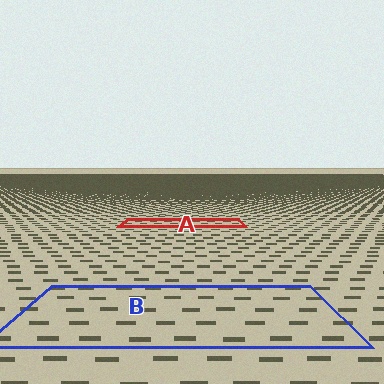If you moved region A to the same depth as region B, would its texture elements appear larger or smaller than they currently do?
They would appear larger. At a closer depth, the same texture elements are projected at a bigger on-screen size.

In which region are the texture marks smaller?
The texture marks are smaller in region A, because it is farther away.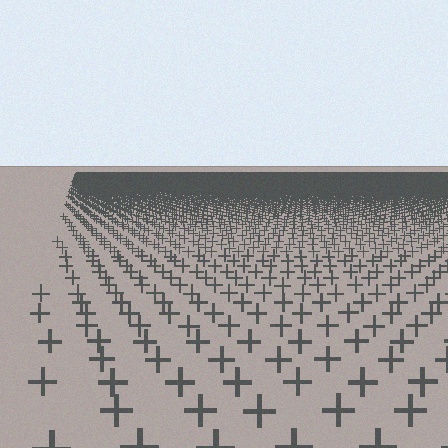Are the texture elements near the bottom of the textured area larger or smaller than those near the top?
Larger. Near the bottom, elements are closer to the viewer and appear at a bigger on-screen size.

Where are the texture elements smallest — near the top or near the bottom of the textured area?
Near the top.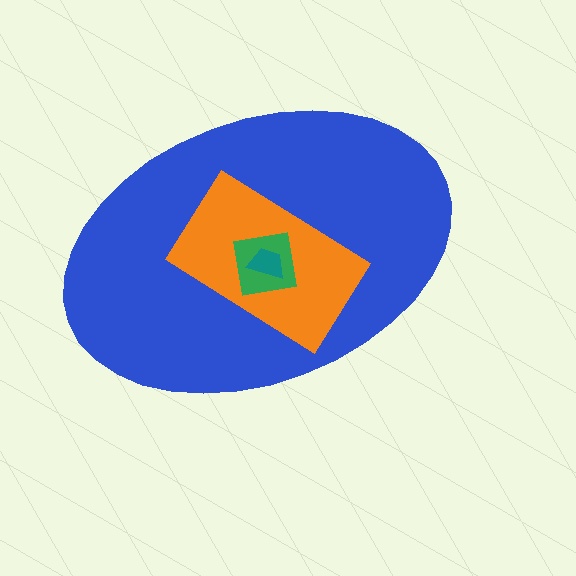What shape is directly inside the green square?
The teal trapezoid.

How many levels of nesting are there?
4.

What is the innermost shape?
The teal trapezoid.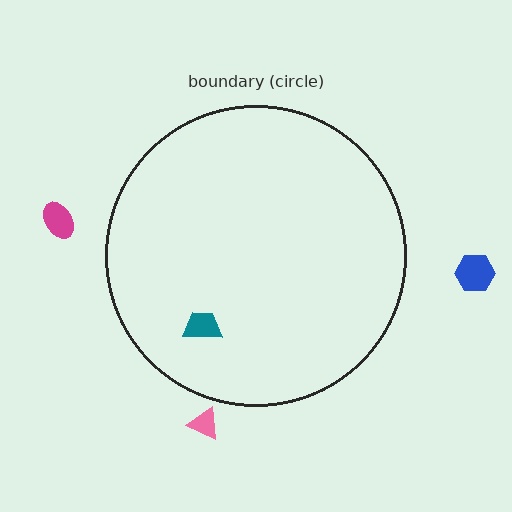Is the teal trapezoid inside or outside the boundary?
Inside.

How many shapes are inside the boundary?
1 inside, 3 outside.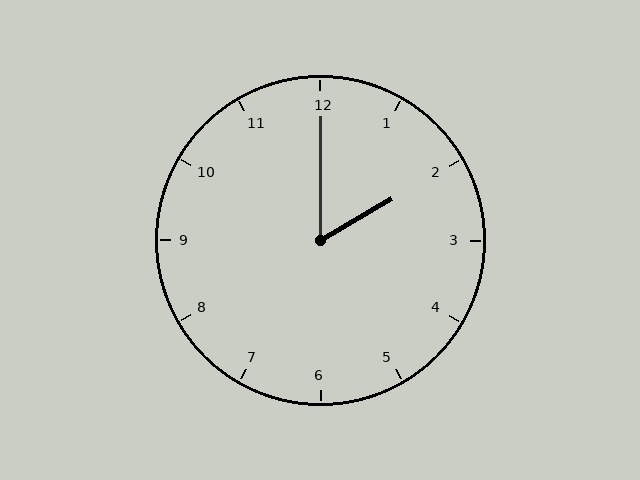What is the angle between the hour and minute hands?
Approximately 60 degrees.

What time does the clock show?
2:00.